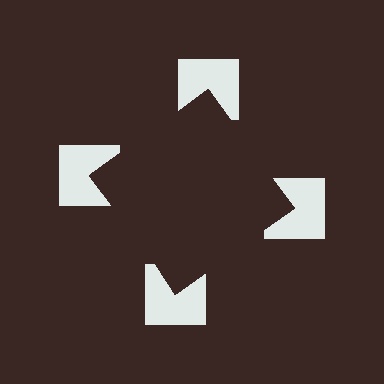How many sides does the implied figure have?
4 sides.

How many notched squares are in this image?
There are 4 — one at each vertex of the illusory square.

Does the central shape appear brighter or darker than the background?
It typically appears slightly darker than the background, even though no actual brightness change is drawn.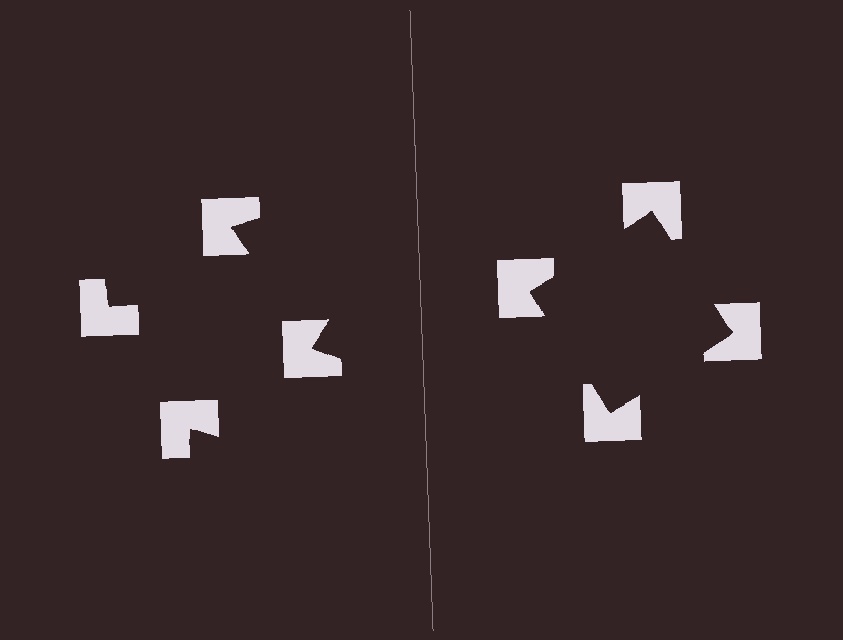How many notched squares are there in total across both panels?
8 — 4 on each side.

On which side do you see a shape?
An illusory square appears on the right side. On the left side the wedge cuts are rotated, so no coherent shape forms.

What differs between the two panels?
The notched squares are positioned identically on both sides; only the wedge orientations differ. On the right they align to a square; on the left they are misaligned.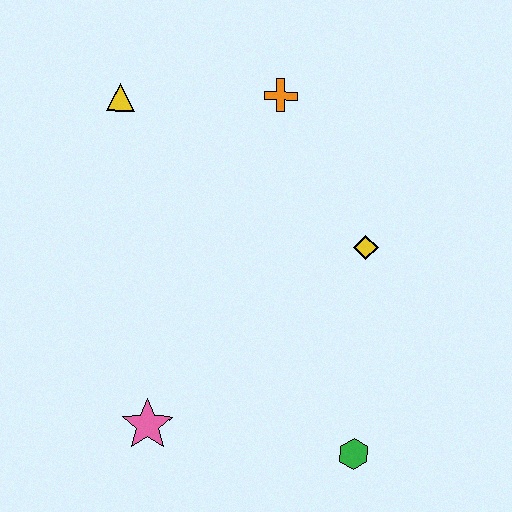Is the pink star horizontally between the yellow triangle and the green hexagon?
Yes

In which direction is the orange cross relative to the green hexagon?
The orange cross is above the green hexagon.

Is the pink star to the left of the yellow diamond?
Yes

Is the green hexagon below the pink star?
Yes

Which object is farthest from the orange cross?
The green hexagon is farthest from the orange cross.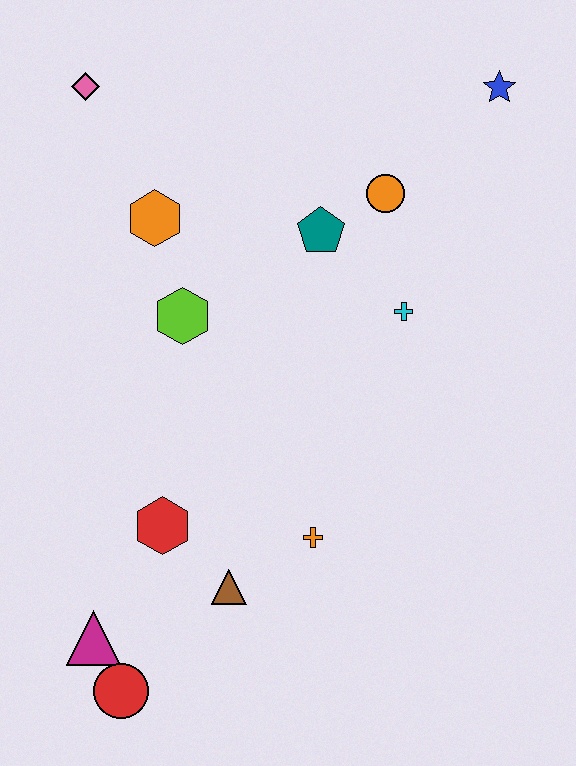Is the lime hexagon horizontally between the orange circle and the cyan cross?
No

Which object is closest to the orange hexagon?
The lime hexagon is closest to the orange hexagon.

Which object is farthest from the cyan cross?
The red circle is farthest from the cyan cross.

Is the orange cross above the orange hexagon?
No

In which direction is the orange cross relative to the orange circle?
The orange cross is below the orange circle.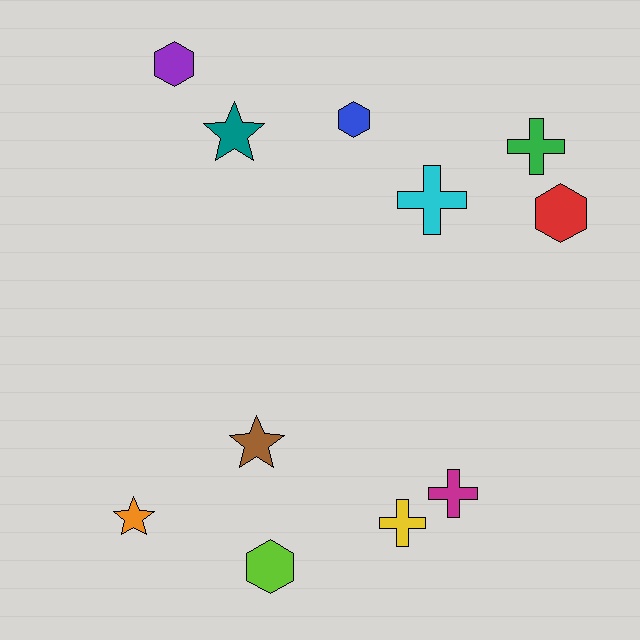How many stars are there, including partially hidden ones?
There are 3 stars.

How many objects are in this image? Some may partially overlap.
There are 11 objects.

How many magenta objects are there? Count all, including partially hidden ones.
There is 1 magenta object.